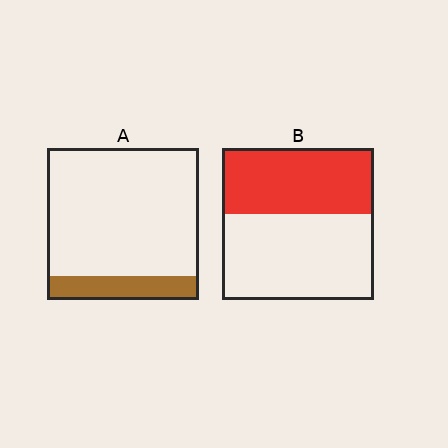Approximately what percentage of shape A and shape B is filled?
A is approximately 15% and B is approximately 45%.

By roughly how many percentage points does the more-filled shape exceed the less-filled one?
By roughly 30 percentage points (B over A).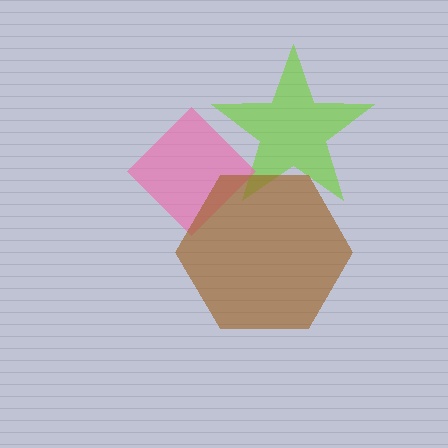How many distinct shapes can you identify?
There are 3 distinct shapes: a lime star, a pink diamond, a brown hexagon.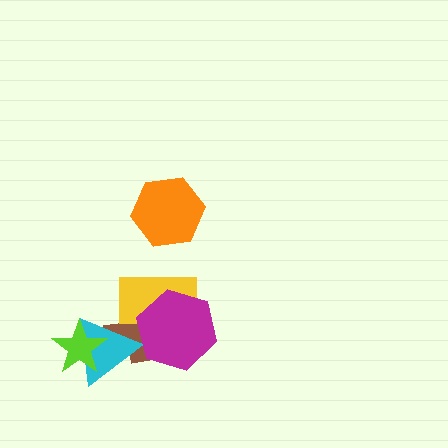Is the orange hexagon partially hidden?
No, no other shape covers it.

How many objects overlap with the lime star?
1 object overlaps with the lime star.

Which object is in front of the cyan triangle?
The lime star is in front of the cyan triangle.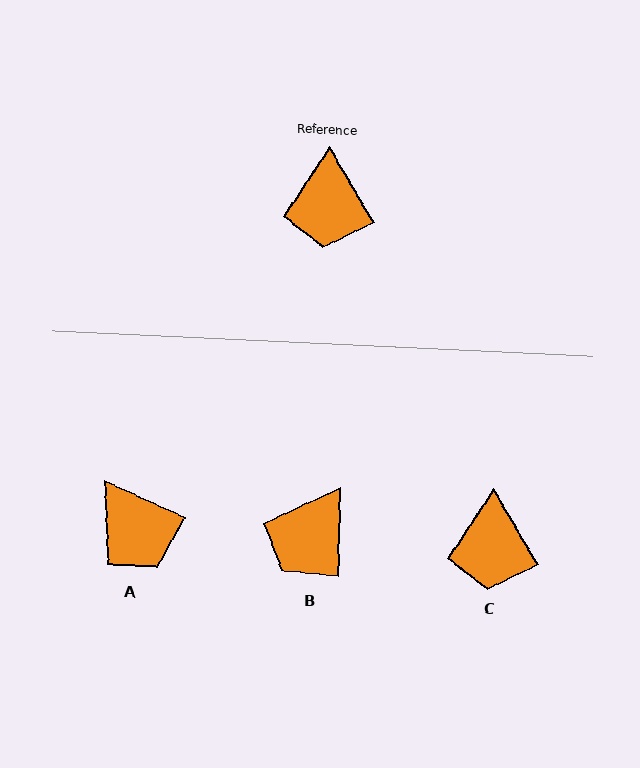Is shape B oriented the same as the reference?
No, it is off by about 32 degrees.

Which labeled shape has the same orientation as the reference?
C.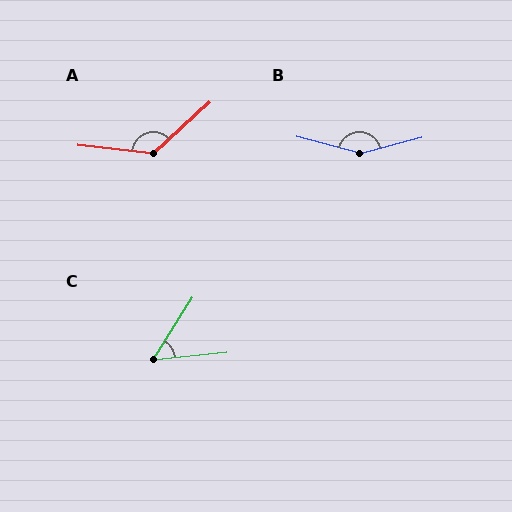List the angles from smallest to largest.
C (52°), A (132°), B (150°).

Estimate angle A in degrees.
Approximately 132 degrees.